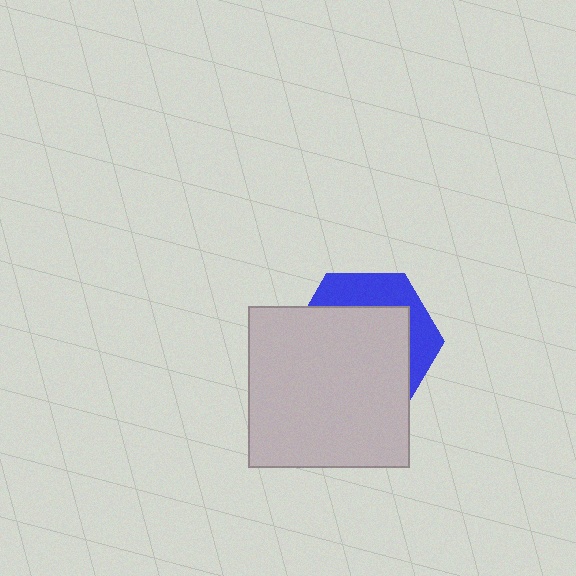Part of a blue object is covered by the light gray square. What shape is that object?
It is a hexagon.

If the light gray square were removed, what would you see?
You would see the complete blue hexagon.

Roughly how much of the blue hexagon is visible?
A small part of it is visible (roughly 32%).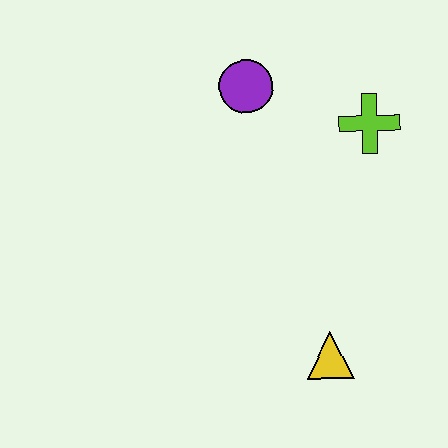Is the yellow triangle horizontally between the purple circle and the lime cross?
Yes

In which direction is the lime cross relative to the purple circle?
The lime cross is to the right of the purple circle.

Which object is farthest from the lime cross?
The yellow triangle is farthest from the lime cross.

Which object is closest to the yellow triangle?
The lime cross is closest to the yellow triangle.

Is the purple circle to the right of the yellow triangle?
No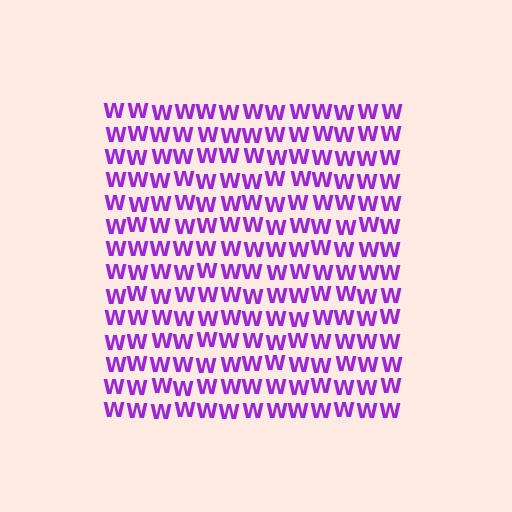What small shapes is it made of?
It is made of small letter W's.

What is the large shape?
The large shape is a square.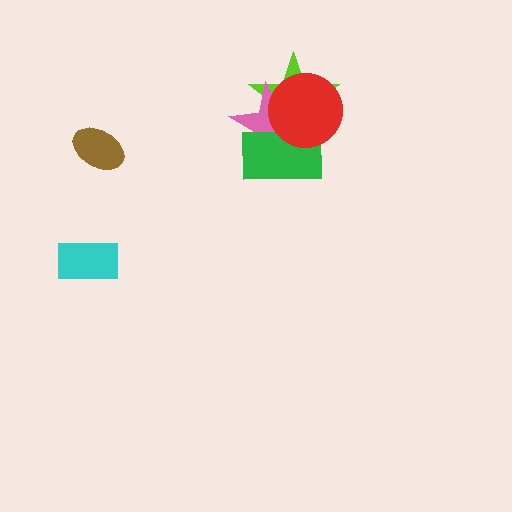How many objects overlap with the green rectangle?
3 objects overlap with the green rectangle.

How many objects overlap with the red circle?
3 objects overlap with the red circle.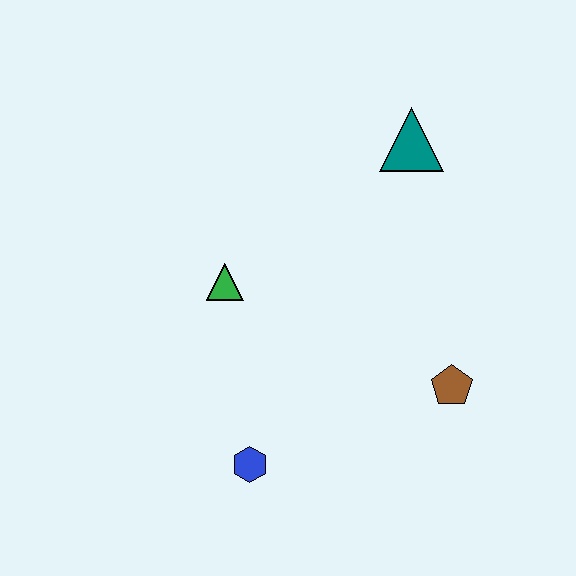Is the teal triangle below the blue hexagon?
No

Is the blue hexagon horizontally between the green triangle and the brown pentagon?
Yes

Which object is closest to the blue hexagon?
The green triangle is closest to the blue hexagon.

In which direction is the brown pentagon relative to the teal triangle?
The brown pentagon is below the teal triangle.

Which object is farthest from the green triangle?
The brown pentagon is farthest from the green triangle.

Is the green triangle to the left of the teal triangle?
Yes